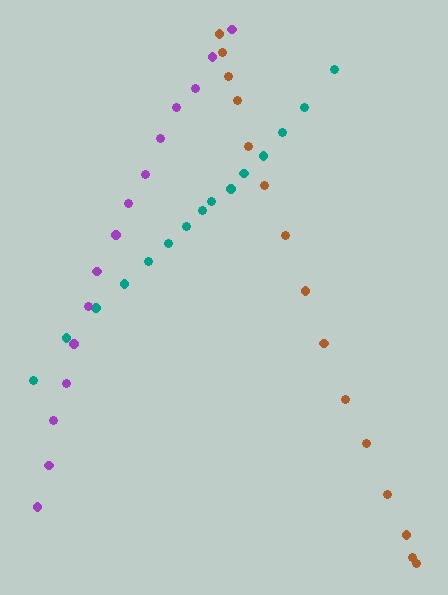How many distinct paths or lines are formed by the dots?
There are 3 distinct paths.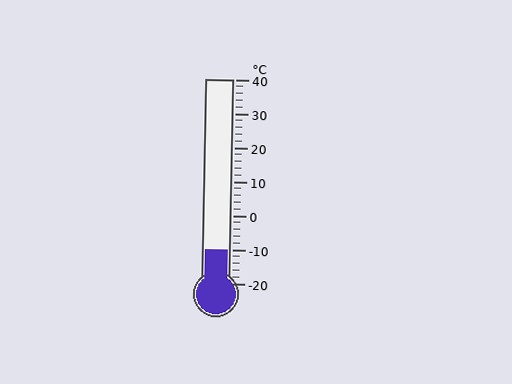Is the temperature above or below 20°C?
The temperature is below 20°C.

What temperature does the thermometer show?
The thermometer shows approximately -10°C.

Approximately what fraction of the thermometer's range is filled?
The thermometer is filled to approximately 15% of its range.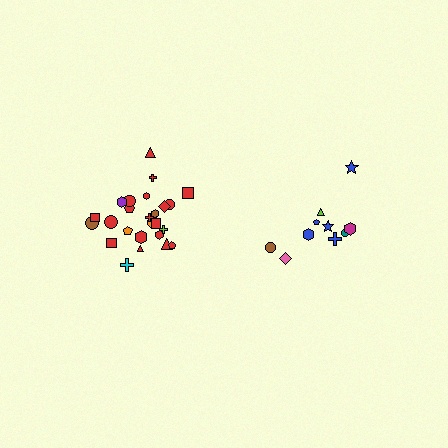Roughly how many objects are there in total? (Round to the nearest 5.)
Roughly 35 objects in total.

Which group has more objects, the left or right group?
The left group.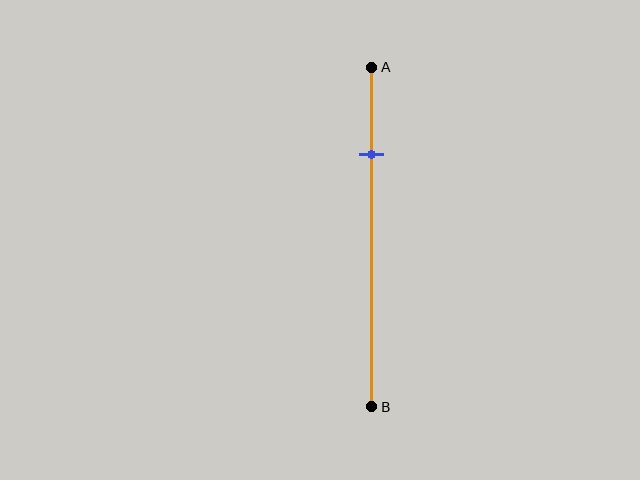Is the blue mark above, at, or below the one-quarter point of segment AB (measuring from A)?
The blue mark is approximately at the one-quarter point of segment AB.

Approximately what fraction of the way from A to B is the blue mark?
The blue mark is approximately 25% of the way from A to B.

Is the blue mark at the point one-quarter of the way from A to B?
Yes, the mark is approximately at the one-quarter point.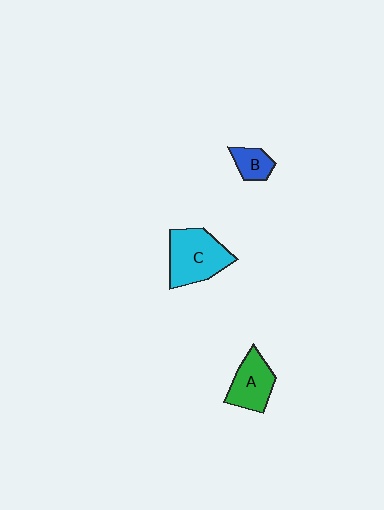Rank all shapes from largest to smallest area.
From largest to smallest: C (cyan), A (green), B (blue).